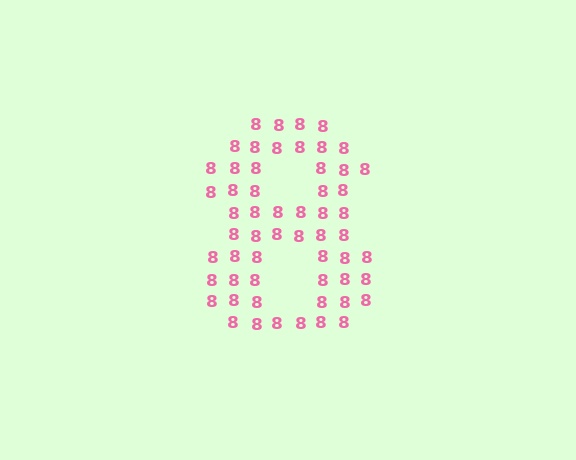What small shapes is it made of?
It is made of small digit 8's.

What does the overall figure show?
The overall figure shows the digit 8.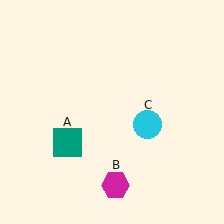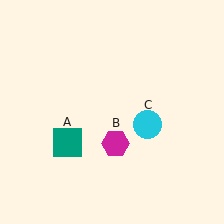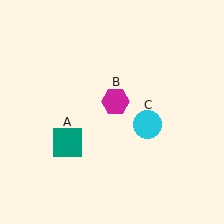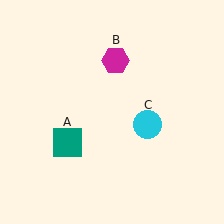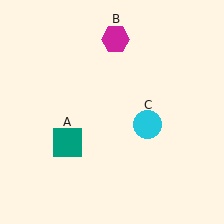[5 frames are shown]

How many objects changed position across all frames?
1 object changed position: magenta hexagon (object B).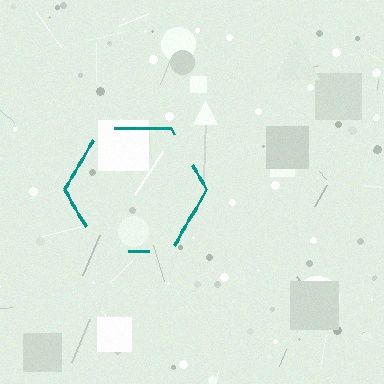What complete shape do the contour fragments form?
The contour fragments form a hexagon.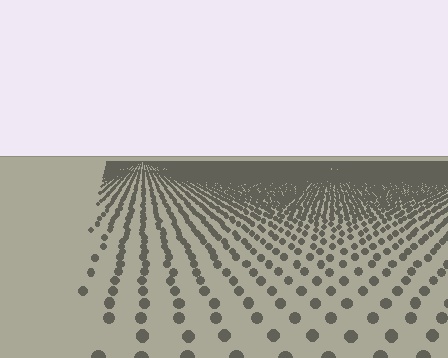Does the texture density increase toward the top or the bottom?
Density increases toward the top.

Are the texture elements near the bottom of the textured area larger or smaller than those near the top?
Larger. Near the bottom, elements are closer to the viewer and appear at a bigger on-screen size.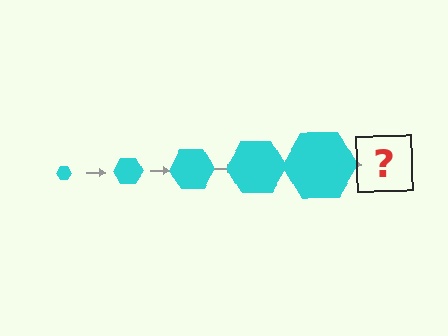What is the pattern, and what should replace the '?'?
The pattern is that the hexagon gets progressively larger each step. The '?' should be a cyan hexagon, larger than the previous one.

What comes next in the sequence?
The next element should be a cyan hexagon, larger than the previous one.